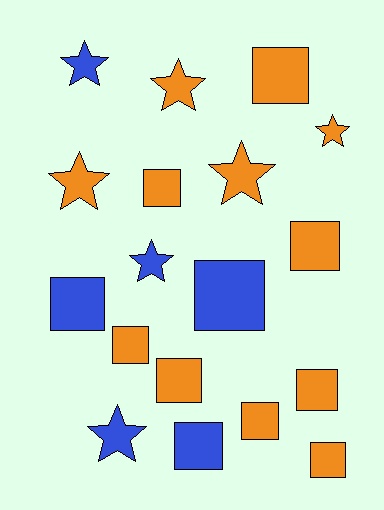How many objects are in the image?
There are 18 objects.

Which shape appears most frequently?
Square, with 11 objects.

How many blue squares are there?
There are 3 blue squares.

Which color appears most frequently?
Orange, with 12 objects.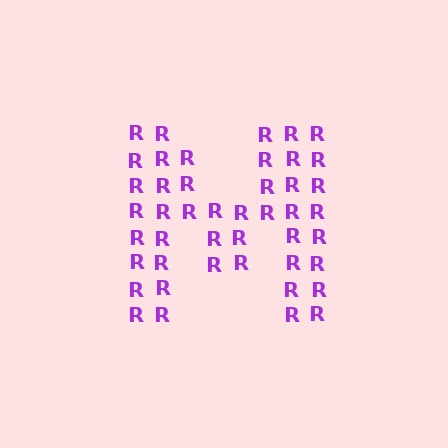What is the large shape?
The large shape is the letter M.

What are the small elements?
The small elements are letter R's.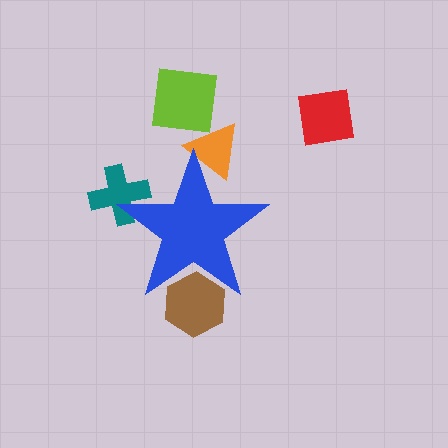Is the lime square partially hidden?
No, the lime square is fully visible.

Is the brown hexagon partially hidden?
Yes, the brown hexagon is partially hidden behind the blue star.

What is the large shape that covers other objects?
A blue star.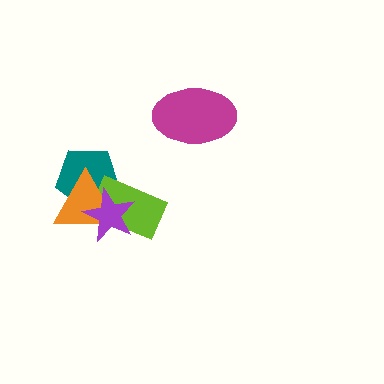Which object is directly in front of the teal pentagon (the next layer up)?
The lime rectangle is directly in front of the teal pentagon.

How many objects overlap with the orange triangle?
3 objects overlap with the orange triangle.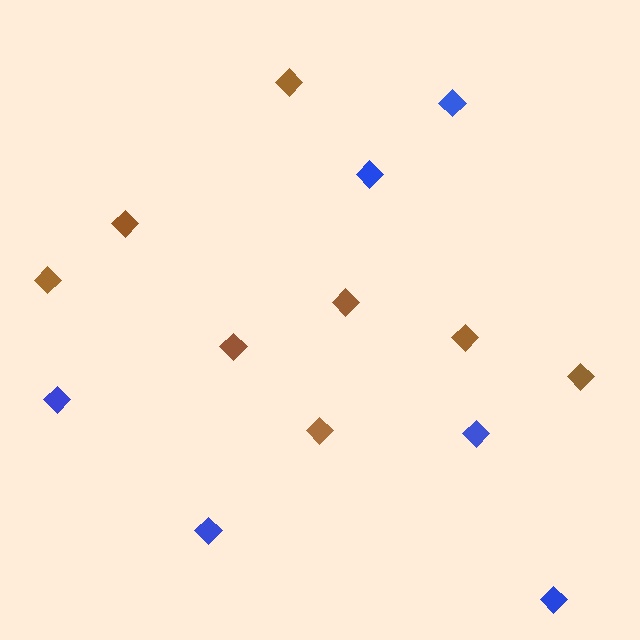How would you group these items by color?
There are 2 groups: one group of brown diamonds (8) and one group of blue diamonds (6).